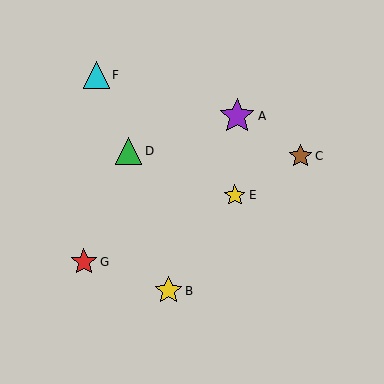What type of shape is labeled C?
Shape C is a brown star.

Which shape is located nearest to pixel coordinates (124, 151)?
The green triangle (labeled D) at (128, 151) is nearest to that location.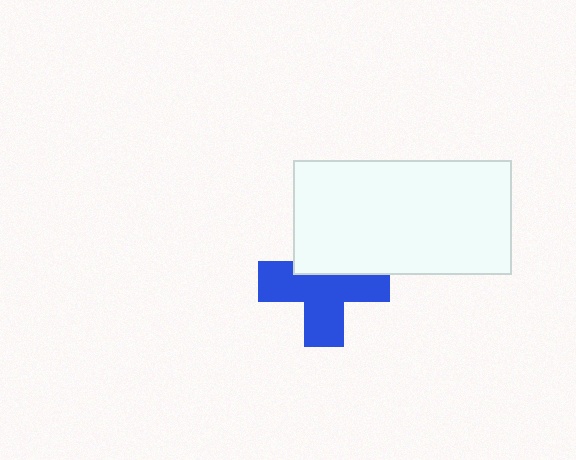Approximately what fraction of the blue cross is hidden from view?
Roughly 36% of the blue cross is hidden behind the white rectangle.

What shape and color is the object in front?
The object in front is a white rectangle.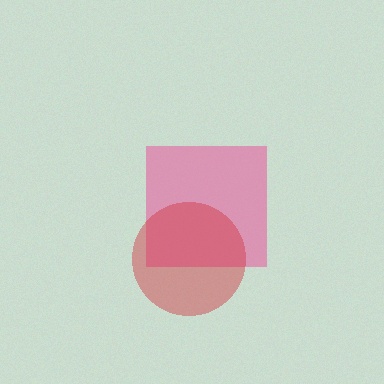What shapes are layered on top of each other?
The layered shapes are: a pink square, a red circle.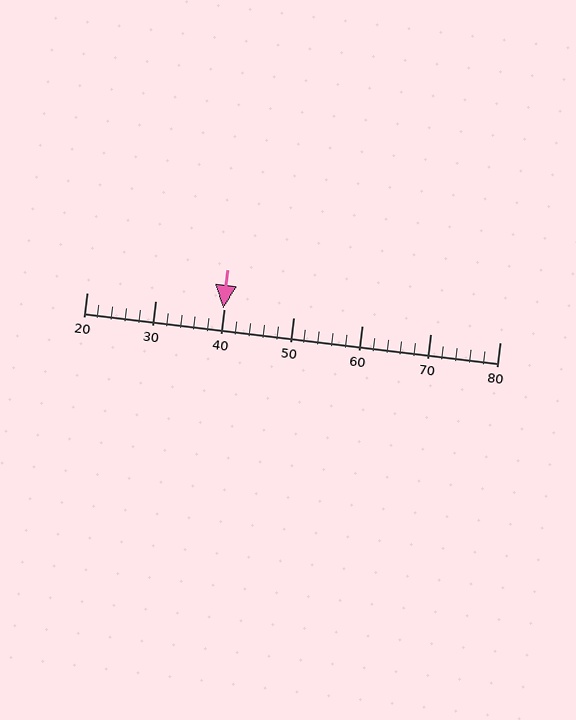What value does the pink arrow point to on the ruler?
The pink arrow points to approximately 40.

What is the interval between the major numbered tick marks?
The major tick marks are spaced 10 units apart.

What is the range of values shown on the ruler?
The ruler shows values from 20 to 80.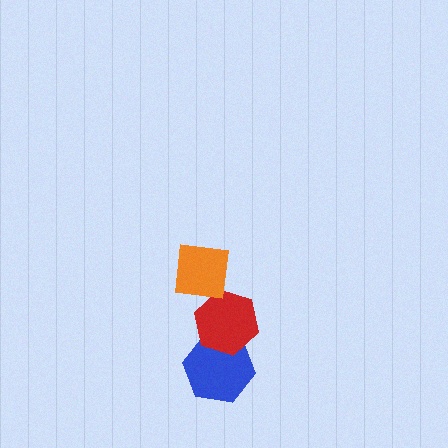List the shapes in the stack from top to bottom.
From top to bottom: the orange square, the red hexagon, the blue hexagon.